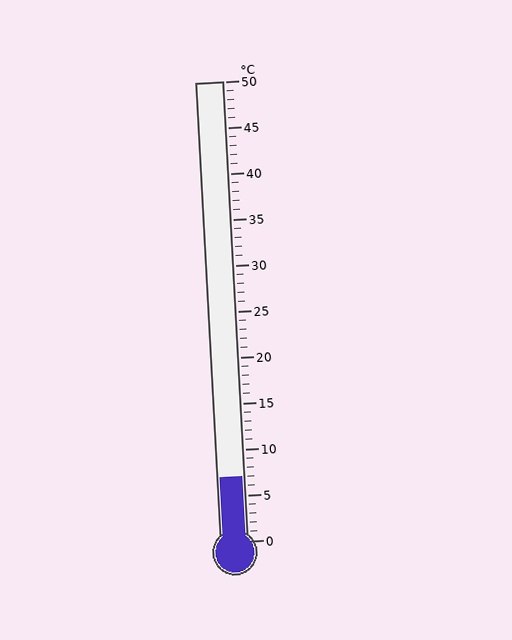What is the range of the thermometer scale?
The thermometer scale ranges from 0°C to 50°C.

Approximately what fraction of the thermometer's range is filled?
The thermometer is filled to approximately 15% of its range.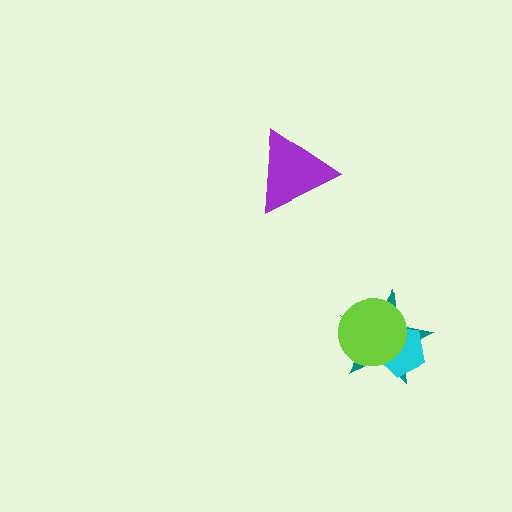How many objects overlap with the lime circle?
2 objects overlap with the lime circle.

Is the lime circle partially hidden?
No, no other shape covers it.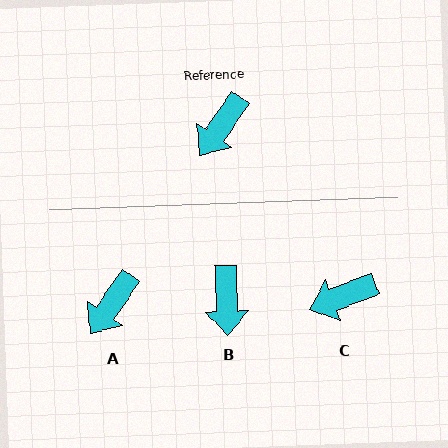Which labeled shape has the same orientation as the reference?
A.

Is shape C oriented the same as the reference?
No, it is off by about 34 degrees.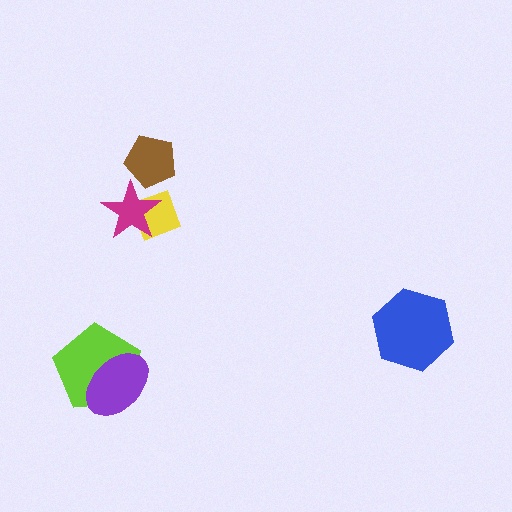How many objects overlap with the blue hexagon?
0 objects overlap with the blue hexagon.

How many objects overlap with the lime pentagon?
1 object overlaps with the lime pentagon.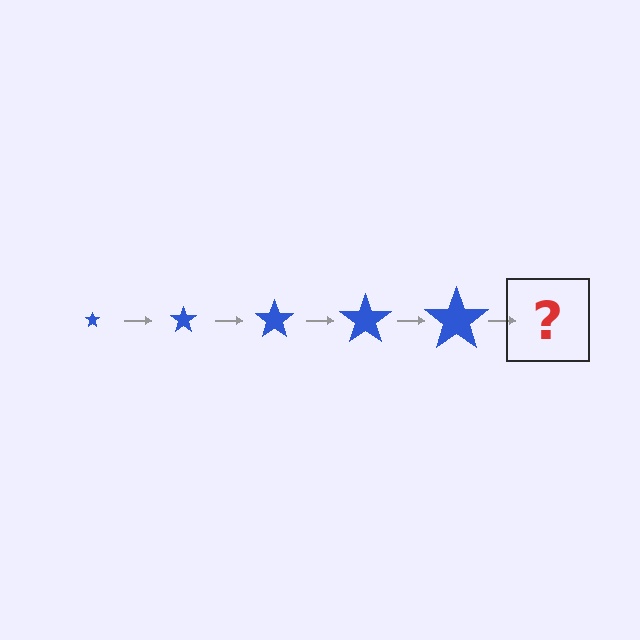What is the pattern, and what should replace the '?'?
The pattern is that the star gets progressively larger each step. The '?' should be a blue star, larger than the previous one.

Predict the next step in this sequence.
The next step is a blue star, larger than the previous one.